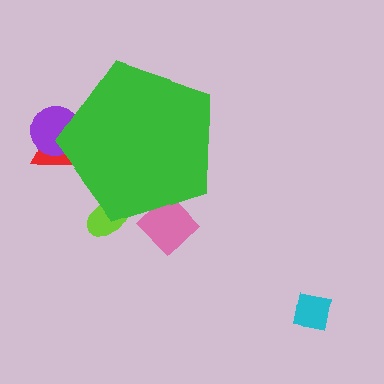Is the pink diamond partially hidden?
Yes, the pink diamond is partially hidden behind the green pentagon.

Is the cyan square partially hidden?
No, the cyan square is fully visible.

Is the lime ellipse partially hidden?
Yes, the lime ellipse is partially hidden behind the green pentagon.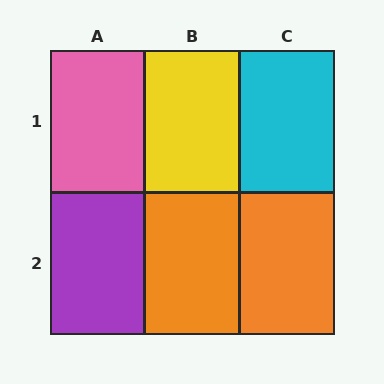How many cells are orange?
2 cells are orange.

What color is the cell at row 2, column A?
Purple.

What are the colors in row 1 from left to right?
Pink, yellow, cyan.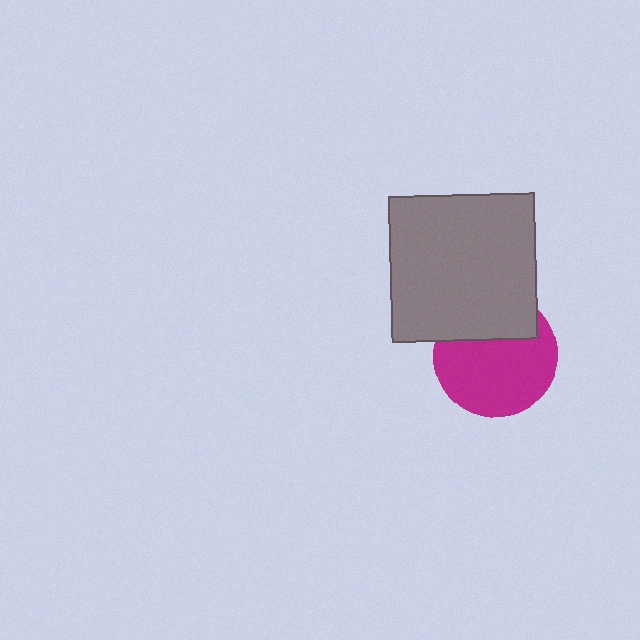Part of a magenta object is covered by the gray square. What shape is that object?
It is a circle.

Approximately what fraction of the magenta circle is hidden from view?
Roughly 32% of the magenta circle is hidden behind the gray square.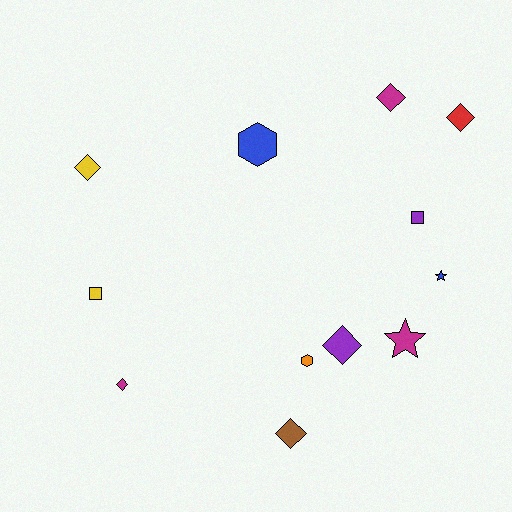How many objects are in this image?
There are 12 objects.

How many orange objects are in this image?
There is 1 orange object.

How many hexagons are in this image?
There are 2 hexagons.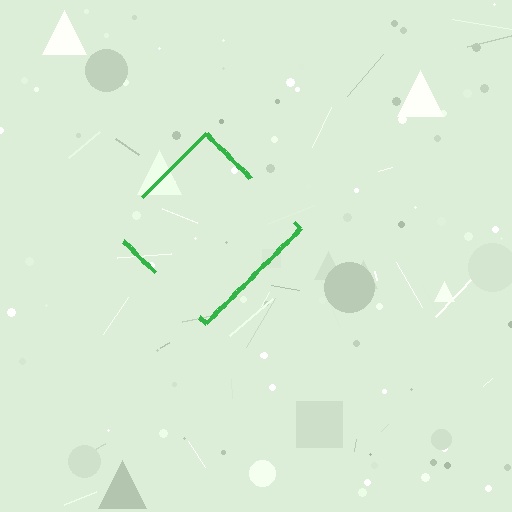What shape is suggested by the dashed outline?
The dashed outline suggests a diamond.